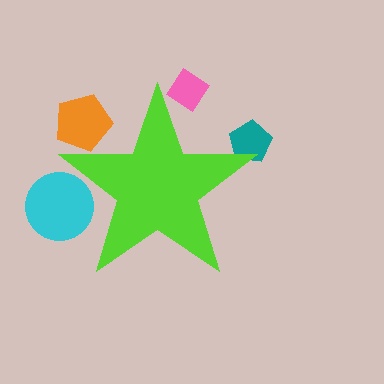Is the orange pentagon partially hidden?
Yes, the orange pentagon is partially hidden behind the lime star.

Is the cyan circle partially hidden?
Yes, the cyan circle is partially hidden behind the lime star.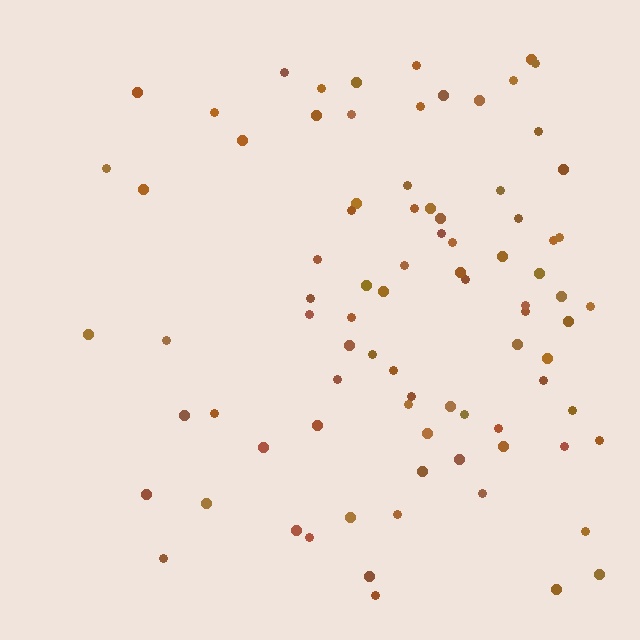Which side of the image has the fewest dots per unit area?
The left.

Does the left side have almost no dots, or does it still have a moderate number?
Still a moderate number, just noticeably fewer than the right.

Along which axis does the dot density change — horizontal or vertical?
Horizontal.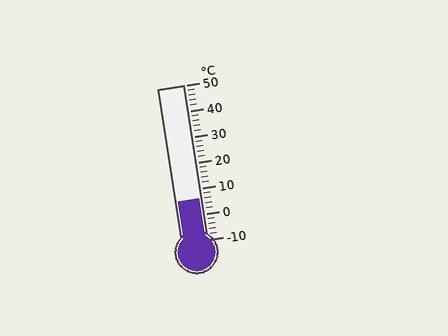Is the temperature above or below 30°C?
The temperature is below 30°C.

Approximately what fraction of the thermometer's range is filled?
The thermometer is filled to approximately 25% of its range.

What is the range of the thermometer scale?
The thermometer scale ranges from -10°C to 50°C.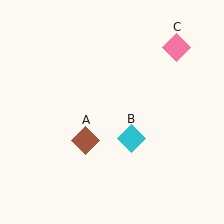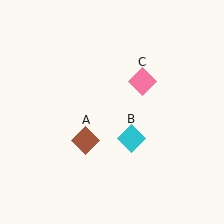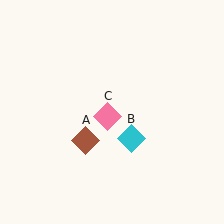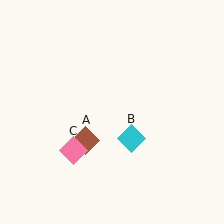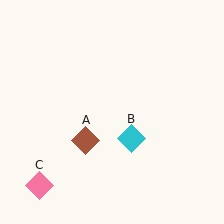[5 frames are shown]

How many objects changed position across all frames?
1 object changed position: pink diamond (object C).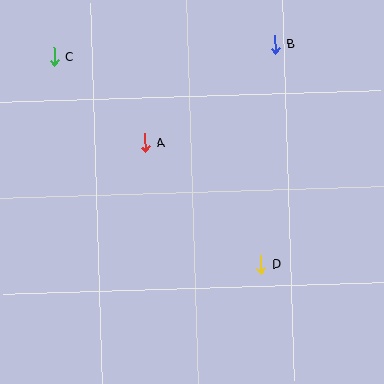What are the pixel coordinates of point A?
Point A is at (145, 143).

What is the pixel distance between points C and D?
The distance between C and D is 293 pixels.